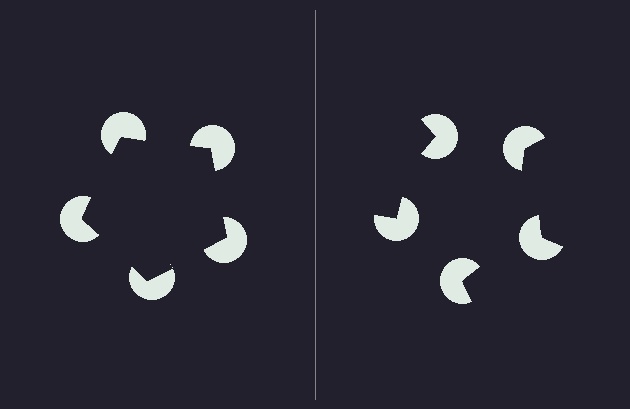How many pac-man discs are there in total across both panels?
10 — 5 on each side.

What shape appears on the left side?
An illusory pentagon.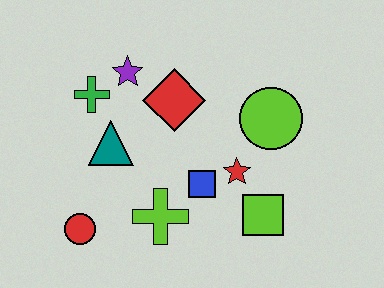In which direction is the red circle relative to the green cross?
The red circle is below the green cross.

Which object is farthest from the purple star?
The lime square is farthest from the purple star.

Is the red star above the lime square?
Yes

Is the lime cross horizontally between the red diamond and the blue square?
No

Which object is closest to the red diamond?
The purple star is closest to the red diamond.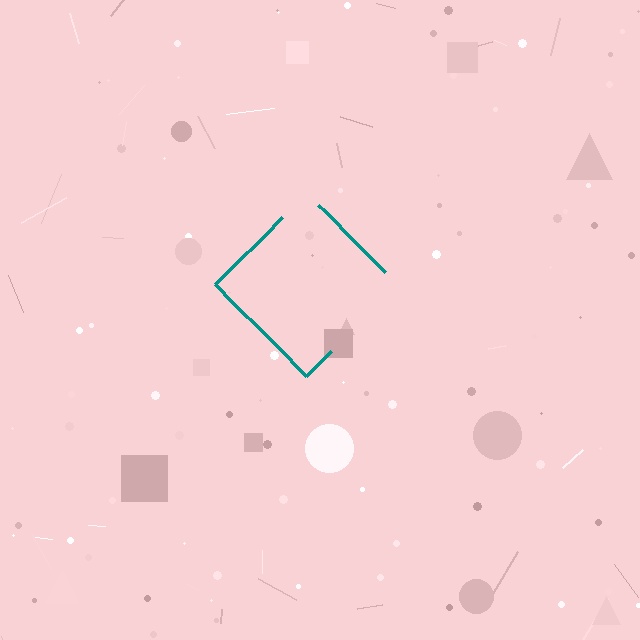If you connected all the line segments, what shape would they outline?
They would outline a diamond.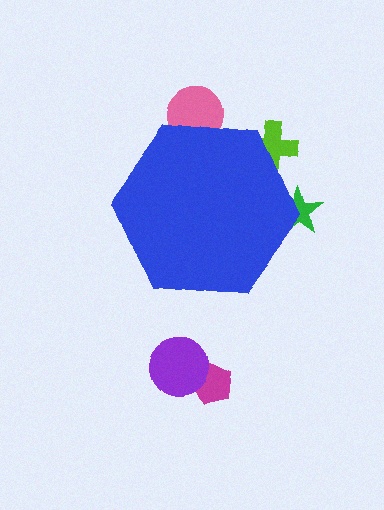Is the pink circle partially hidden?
Yes, the pink circle is partially hidden behind the blue hexagon.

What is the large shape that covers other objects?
A blue hexagon.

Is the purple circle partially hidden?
No, the purple circle is fully visible.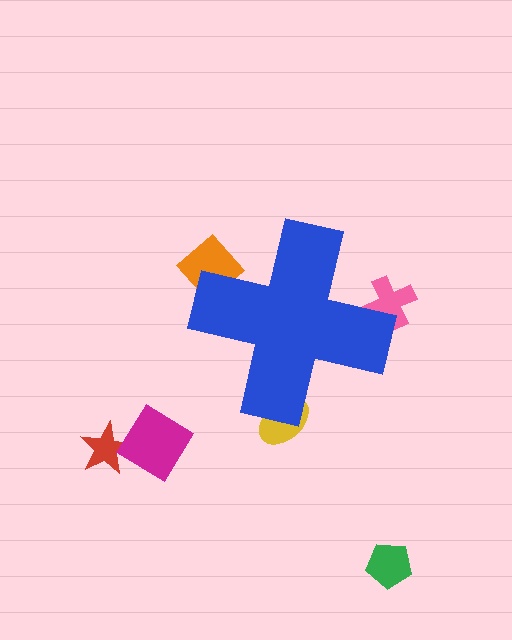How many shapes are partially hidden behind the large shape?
3 shapes are partially hidden.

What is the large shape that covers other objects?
A blue cross.